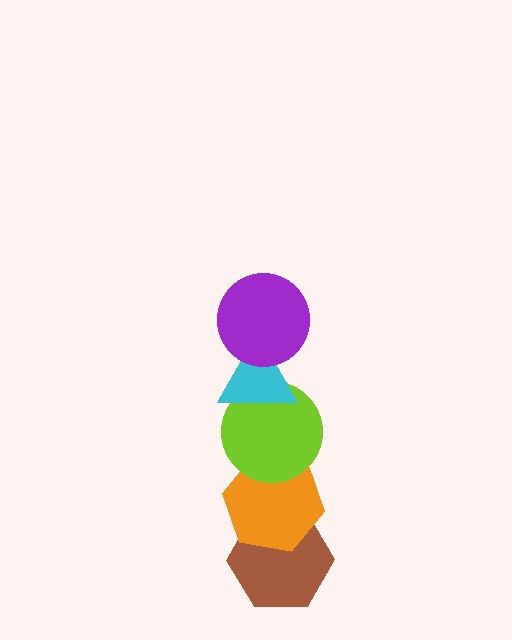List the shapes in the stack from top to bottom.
From top to bottom: the purple circle, the cyan triangle, the lime circle, the orange hexagon, the brown hexagon.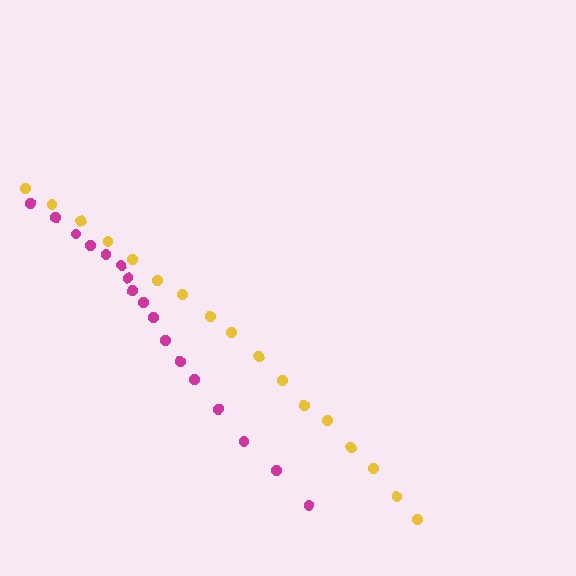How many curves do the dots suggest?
There are 2 distinct paths.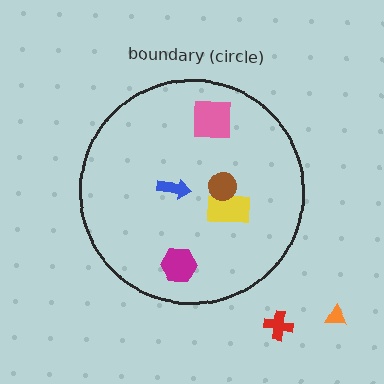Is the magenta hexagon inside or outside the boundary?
Inside.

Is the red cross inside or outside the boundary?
Outside.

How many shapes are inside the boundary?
5 inside, 2 outside.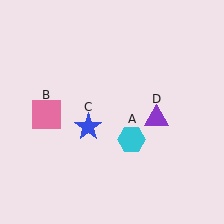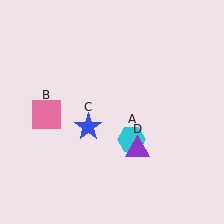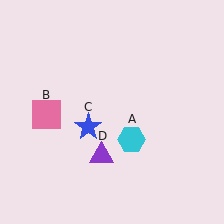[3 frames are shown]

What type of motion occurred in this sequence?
The purple triangle (object D) rotated clockwise around the center of the scene.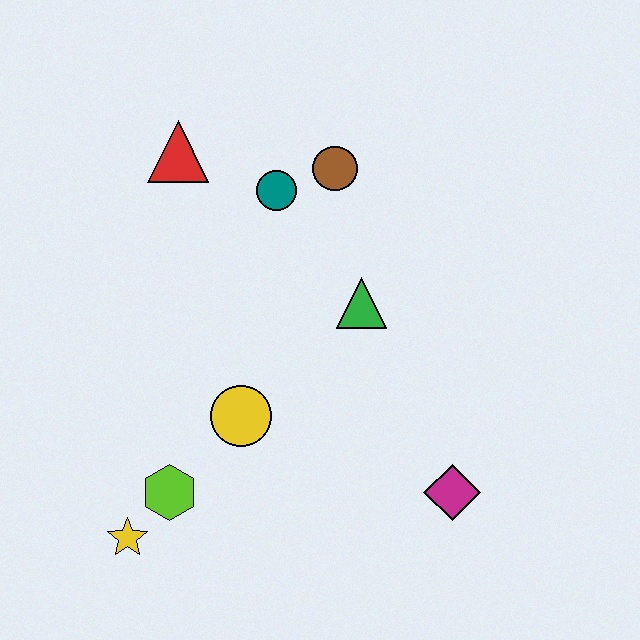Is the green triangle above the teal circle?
No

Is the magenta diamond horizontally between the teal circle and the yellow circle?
No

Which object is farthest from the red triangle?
The magenta diamond is farthest from the red triangle.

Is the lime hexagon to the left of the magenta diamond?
Yes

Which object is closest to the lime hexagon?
The yellow star is closest to the lime hexagon.